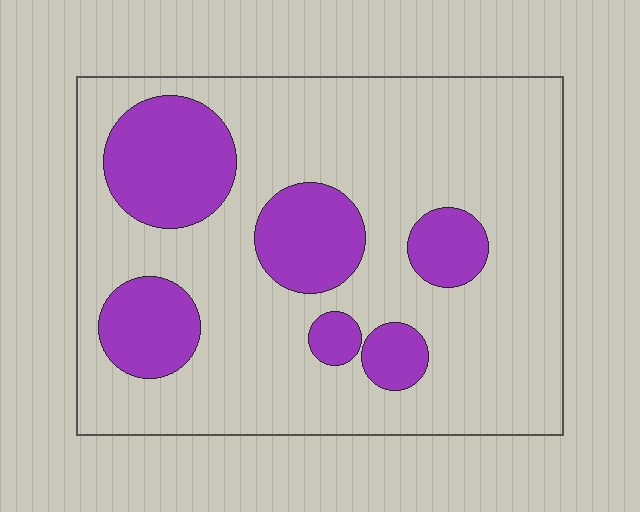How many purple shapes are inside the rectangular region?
6.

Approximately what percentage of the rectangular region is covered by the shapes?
Approximately 25%.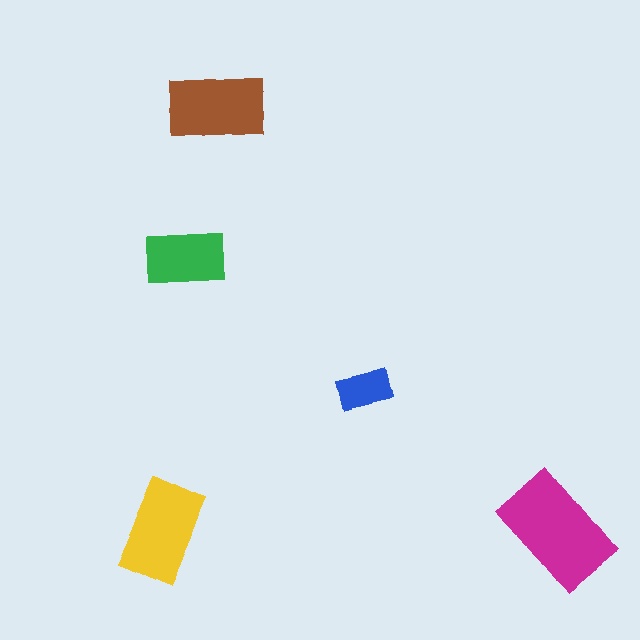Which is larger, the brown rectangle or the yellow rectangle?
The yellow one.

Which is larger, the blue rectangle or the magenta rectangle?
The magenta one.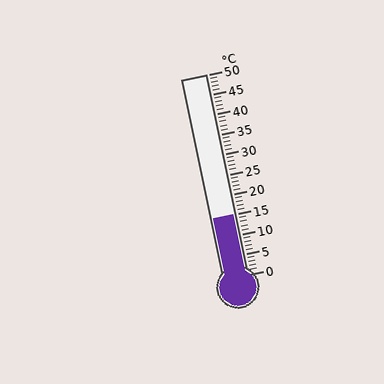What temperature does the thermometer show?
The thermometer shows approximately 15°C.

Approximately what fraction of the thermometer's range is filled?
The thermometer is filled to approximately 30% of its range.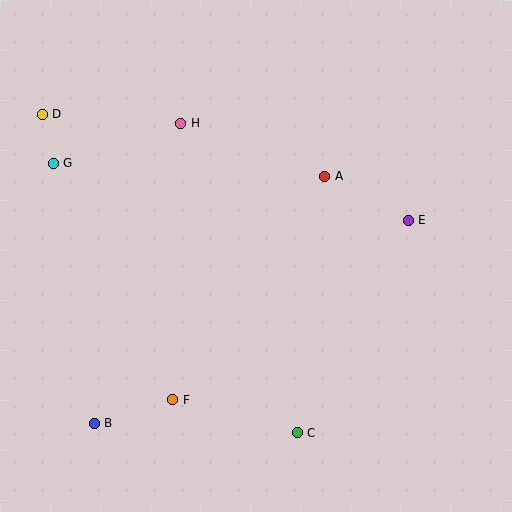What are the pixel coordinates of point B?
Point B is at (94, 423).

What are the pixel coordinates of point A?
Point A is at (325, 176).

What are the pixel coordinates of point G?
Point G is at (53, 163).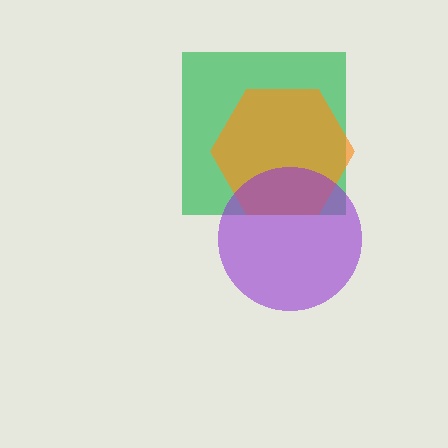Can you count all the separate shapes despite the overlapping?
Yes, there are 3 separate shapes.